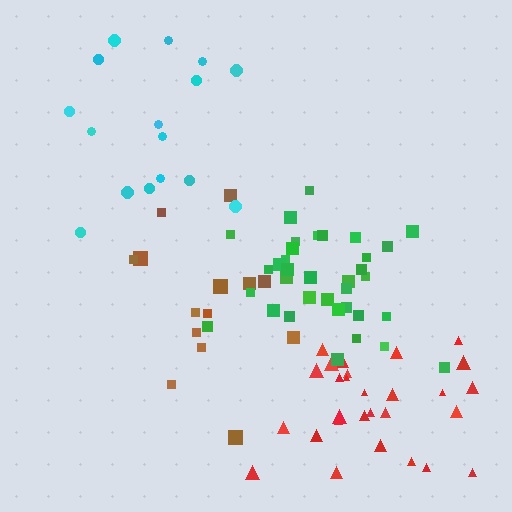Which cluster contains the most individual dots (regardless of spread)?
Green (35).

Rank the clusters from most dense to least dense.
green, red, brown, cyan.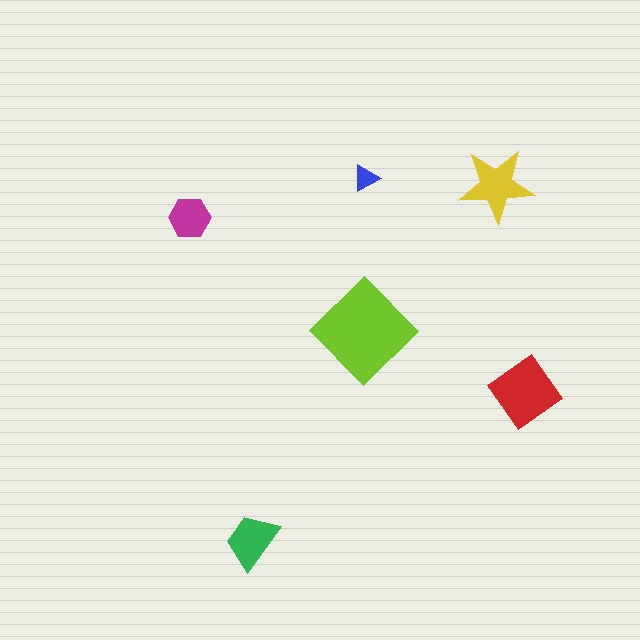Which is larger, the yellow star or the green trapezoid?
The yellow star.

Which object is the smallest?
The blue triangle.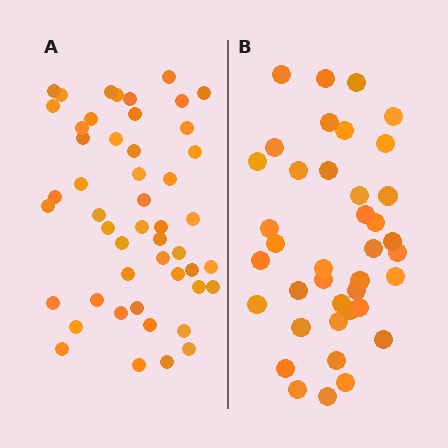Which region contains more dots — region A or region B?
Region A (the left region) has more dots.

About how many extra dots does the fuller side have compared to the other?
Region A has roughly 10 or so more dots than region B.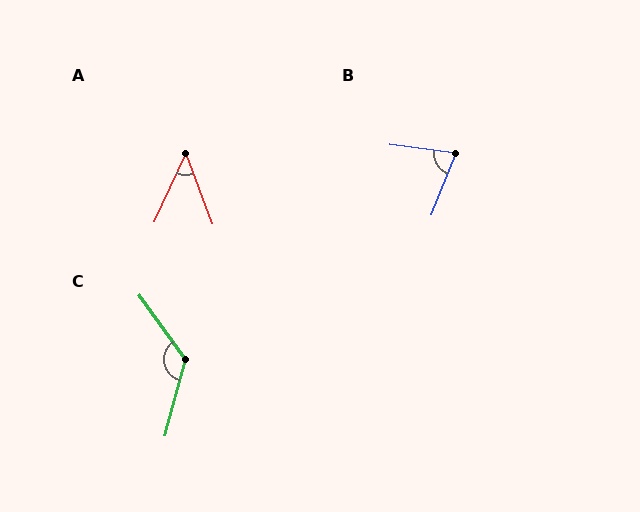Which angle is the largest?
C, at approximately 129 degrees.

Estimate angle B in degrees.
Approximately 76 degrees.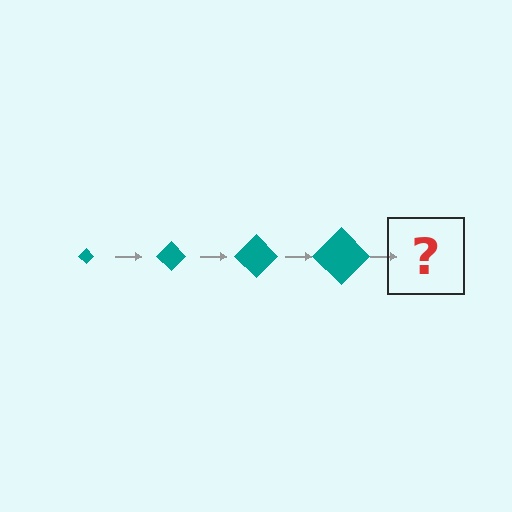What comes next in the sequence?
The next element should be a teal diamond, larger than the previous one.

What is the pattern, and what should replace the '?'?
The pattern is that the diamond gets progressively larger each step. The '?' should be a teal diamond, larger than the previous one.